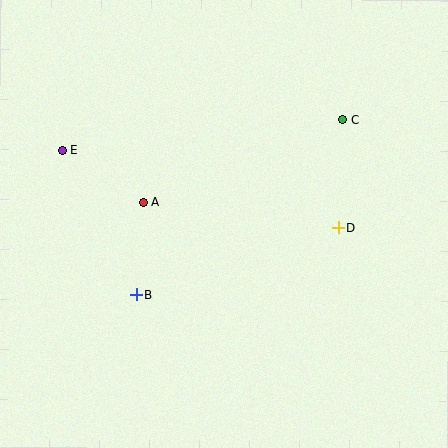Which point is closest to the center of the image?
Point A at (143, 202) is closest to the center.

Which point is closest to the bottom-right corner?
Point D is closest to the bottom-right corner.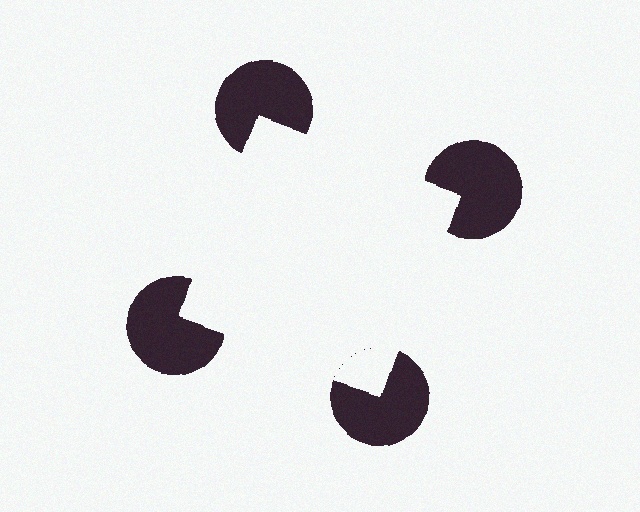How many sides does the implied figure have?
4 sides.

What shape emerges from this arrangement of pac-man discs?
An illusory square — its edges are inferred from the aligned wedge cuts in the pac-man discs, not physically drawn.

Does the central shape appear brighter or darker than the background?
It typically appears slightly brighter than the background, even though no actual brightness change is drawn.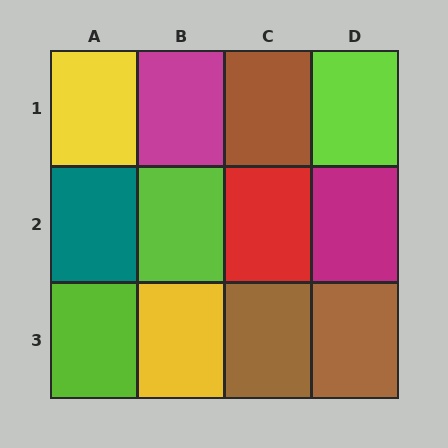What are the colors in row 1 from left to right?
Yellow, magenta, brown, lime.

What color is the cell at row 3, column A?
Lime.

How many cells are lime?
3 cells are lime.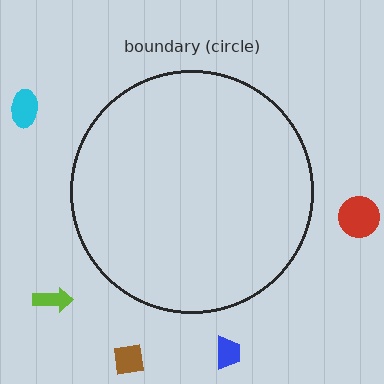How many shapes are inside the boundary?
0 inside, 5 outside.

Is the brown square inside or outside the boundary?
Outside.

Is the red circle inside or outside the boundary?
Outside.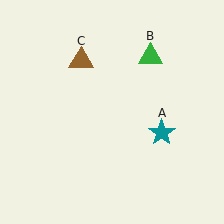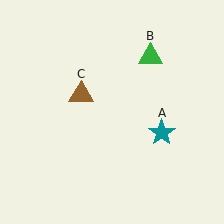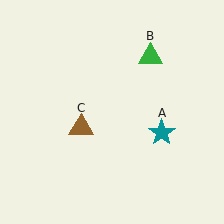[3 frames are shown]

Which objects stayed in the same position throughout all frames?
Teal star (object A) and green triangle (object B) remained stationary.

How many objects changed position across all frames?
1 object changed position: brown triangle (object C).